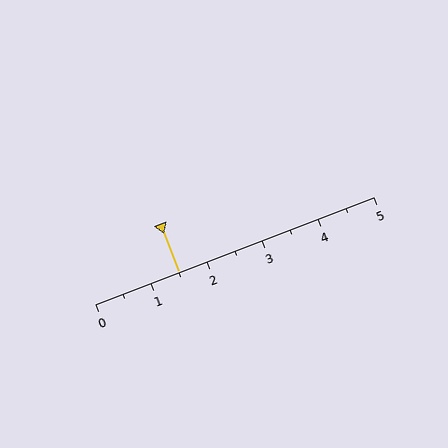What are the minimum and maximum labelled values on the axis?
The axis runs from 0 to 5.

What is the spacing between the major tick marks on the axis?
The major ticks are spaced 1 apart.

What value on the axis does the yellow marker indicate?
The marker indicates approximately 1.5.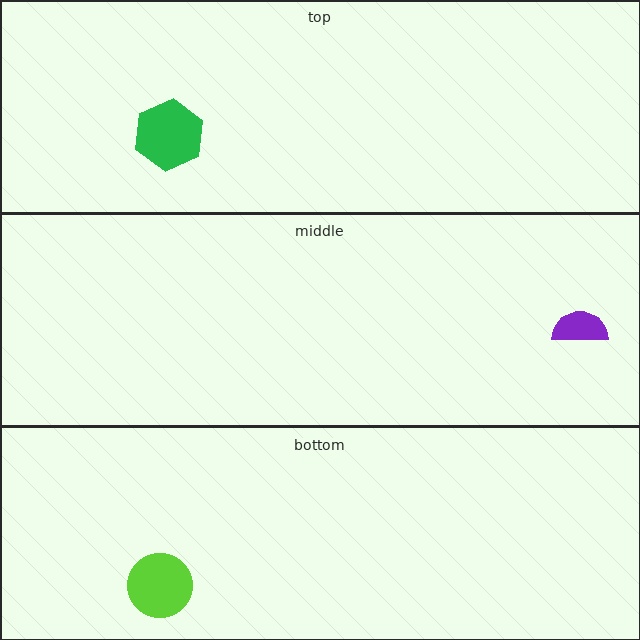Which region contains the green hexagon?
The top region.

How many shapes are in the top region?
1.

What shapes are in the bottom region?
The lime circle.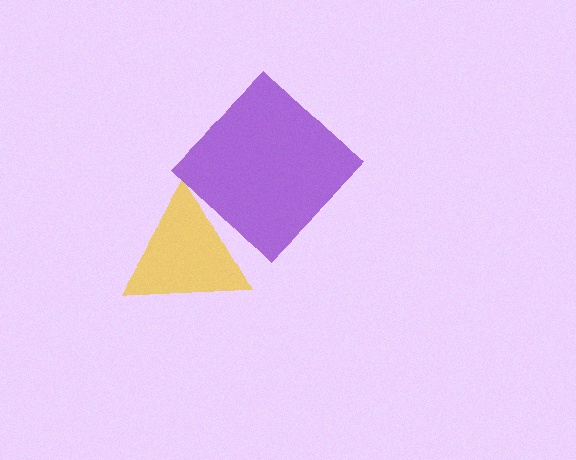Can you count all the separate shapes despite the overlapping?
Yes, there are 2 separate shapes.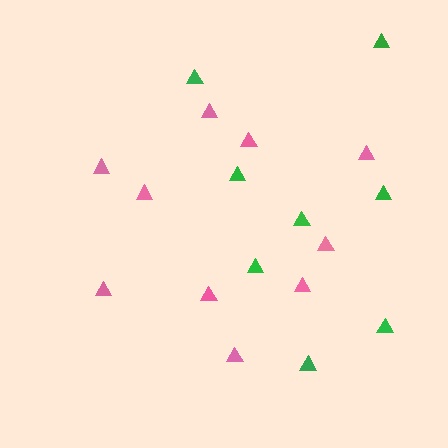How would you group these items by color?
There are 2 groups: one group of green triangles (8) and one group of pink triangles (10).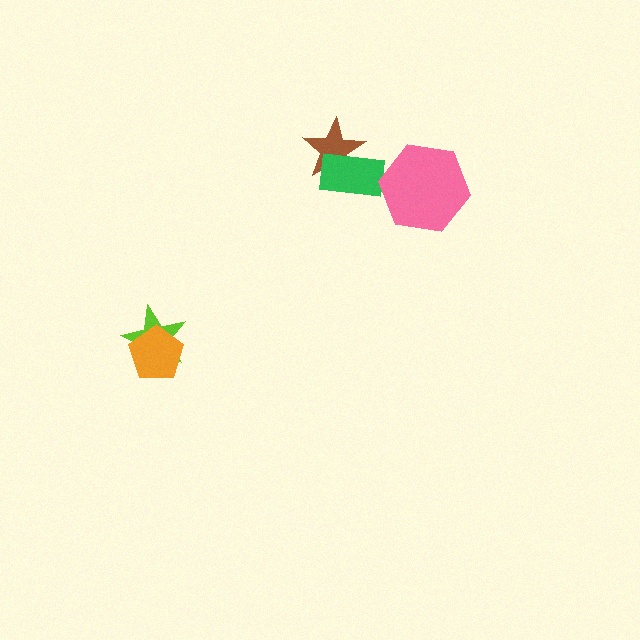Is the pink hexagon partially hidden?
No, no other shape covers it.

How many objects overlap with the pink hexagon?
0 objects overlap with the pink hexagon.